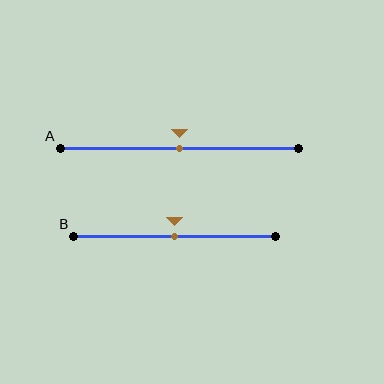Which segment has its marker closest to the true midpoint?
Segment A has its marker closest to the true midpoint.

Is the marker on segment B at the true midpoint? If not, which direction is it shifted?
Yes, the marker on segment B is at the true midpoint.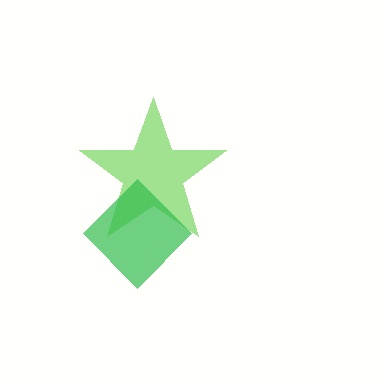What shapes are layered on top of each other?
The layered shapes are: a lime star, a green diamond.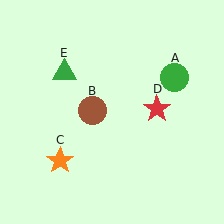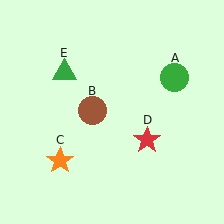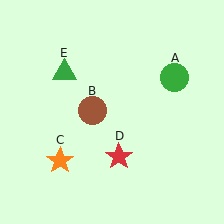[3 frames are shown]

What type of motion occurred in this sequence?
The red star (object D) rotated clockwise around the center of the scene.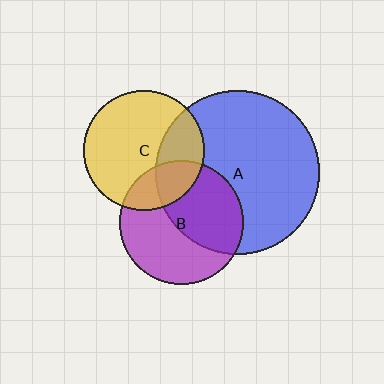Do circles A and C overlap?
Yes.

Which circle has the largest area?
Circle A (blue).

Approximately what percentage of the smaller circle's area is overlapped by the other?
Approximately 30%.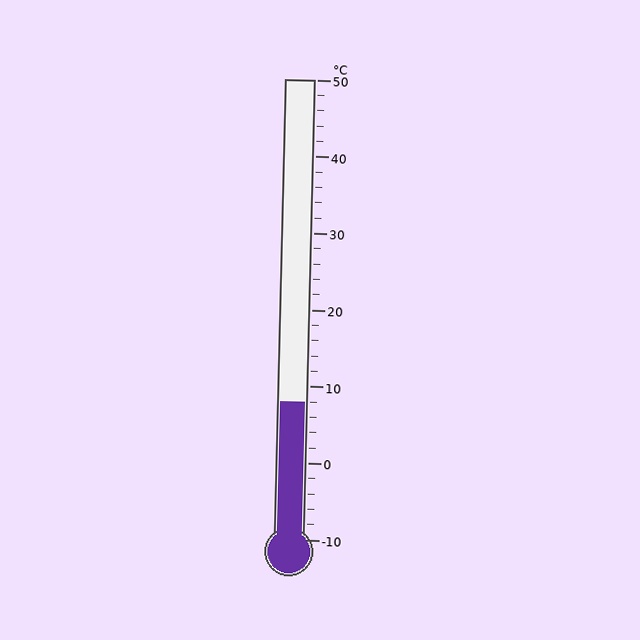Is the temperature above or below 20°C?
The temperature is below 20°C.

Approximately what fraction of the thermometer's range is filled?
The thermometer is filled to approximately 30% of its range.